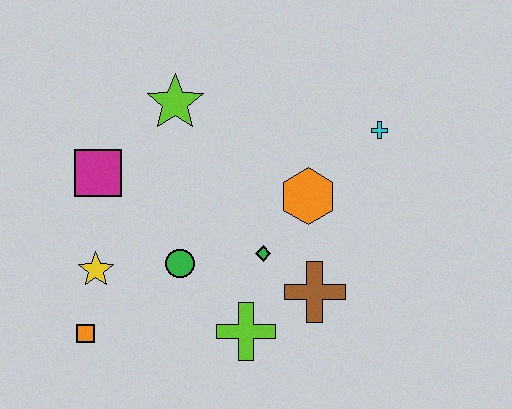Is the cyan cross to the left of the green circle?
No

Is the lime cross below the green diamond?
Yes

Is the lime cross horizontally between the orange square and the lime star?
No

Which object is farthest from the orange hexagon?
The orange square is farthest from the orange hexagon.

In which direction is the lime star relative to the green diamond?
The lime star is above the green diamond.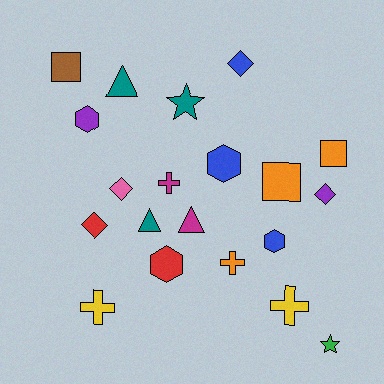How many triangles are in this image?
There are 3 triangles.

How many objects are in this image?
There are 20 objects.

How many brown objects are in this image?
There is 1 brown object.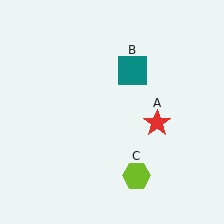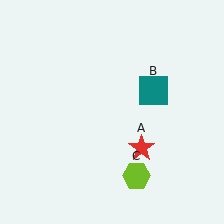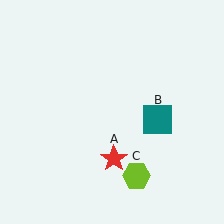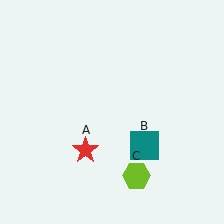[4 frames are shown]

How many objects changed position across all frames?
2 objects changed position: red star (object A), teal square (object B).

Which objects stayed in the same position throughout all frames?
Lime hexagon (object C) remained stationary.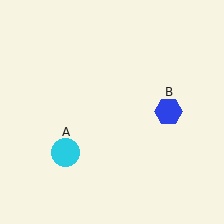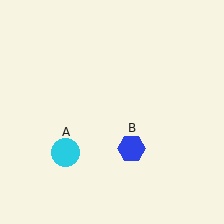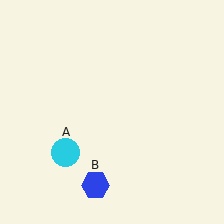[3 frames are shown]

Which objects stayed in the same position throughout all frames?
Cyan circle (object A) remained stationary.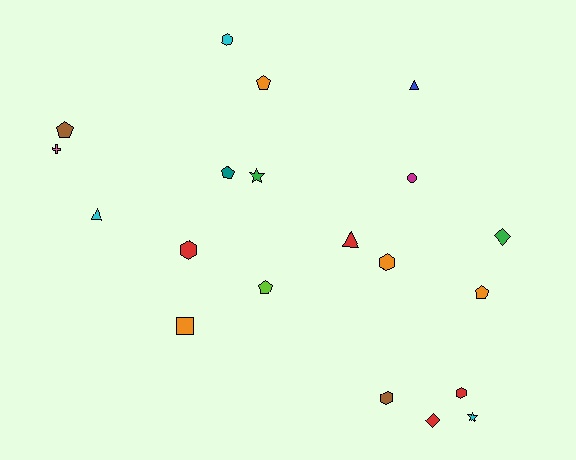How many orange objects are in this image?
There are 4 orange objects.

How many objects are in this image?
There are 20 objects.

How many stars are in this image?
There are 2 stars.